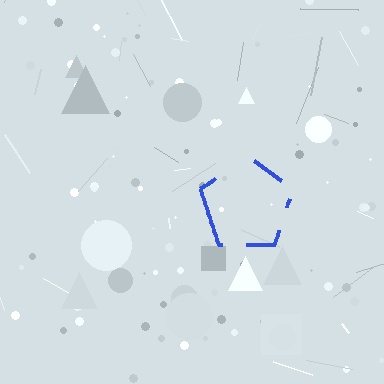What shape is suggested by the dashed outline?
The dashed outline suggests a pentagon.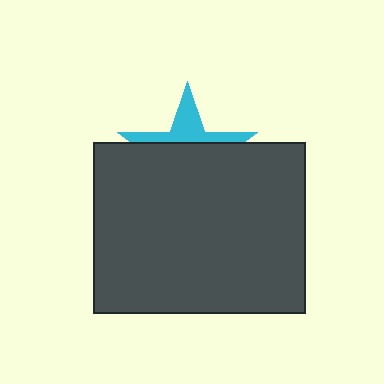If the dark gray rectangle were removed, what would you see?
You would see the complete cyan star.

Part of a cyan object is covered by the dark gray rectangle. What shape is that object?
It is a star.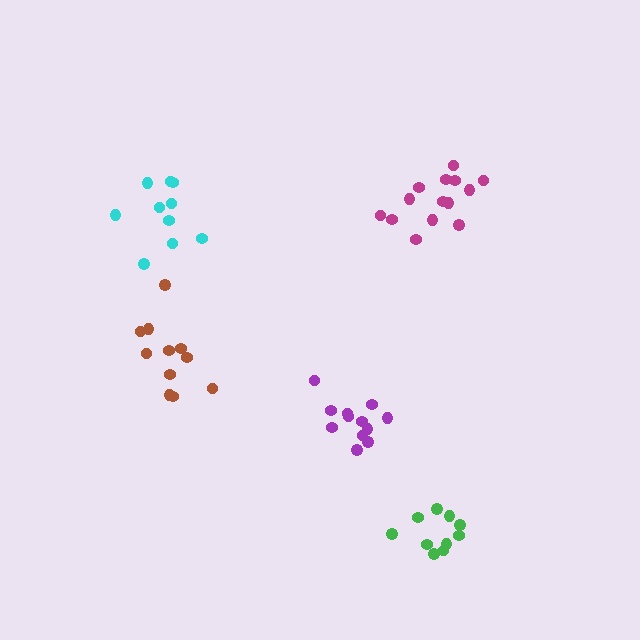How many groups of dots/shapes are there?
There are 5 groups.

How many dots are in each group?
Group 1: 12 dots, Group 2: 10 dots, Group 3: 14 dots, Group 4: 10 dots, Group 5: 11 dots (57 total).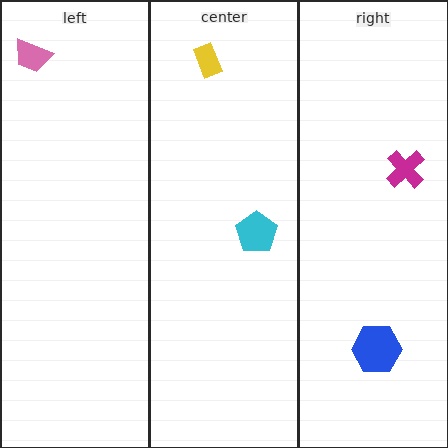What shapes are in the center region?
The yellow rectangle, the cyan pentagon.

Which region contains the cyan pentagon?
The center region.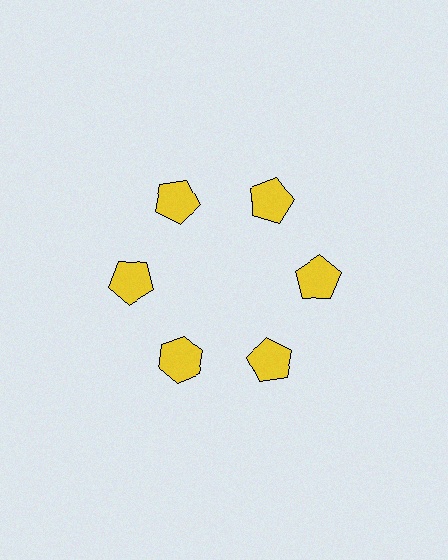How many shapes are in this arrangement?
There are 6 shapes arranged in a ring pattern.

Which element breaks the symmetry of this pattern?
The yellow hexagon at roughly the 7 o'clock position breaks the symmetry. All other shapes are yellow pentagons.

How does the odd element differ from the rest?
It has a different shape: hexagon instead of pentagon.